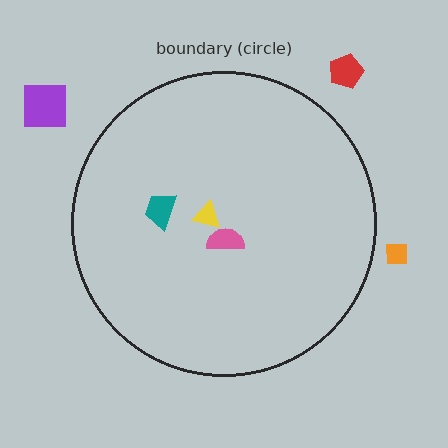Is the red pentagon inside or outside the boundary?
Outside.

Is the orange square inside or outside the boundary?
Outside.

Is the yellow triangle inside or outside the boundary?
Inside.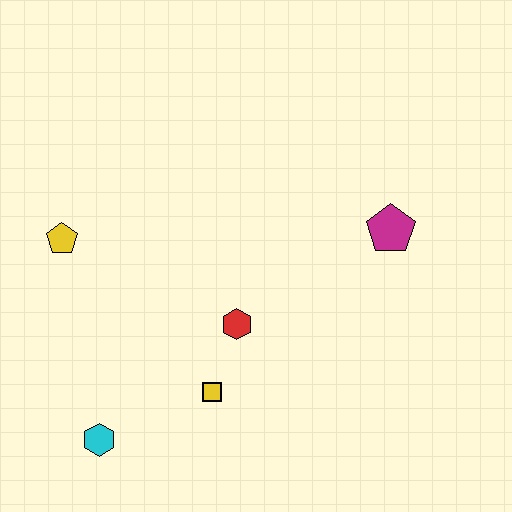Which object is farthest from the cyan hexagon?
The magenta pentagon is farthest from the cyan hexagon.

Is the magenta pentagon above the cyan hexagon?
Yes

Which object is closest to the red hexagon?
The yellow square is closest to the red hexagon.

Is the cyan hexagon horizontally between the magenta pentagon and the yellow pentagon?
Yes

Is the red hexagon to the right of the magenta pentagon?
No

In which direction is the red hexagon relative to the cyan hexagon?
The red hexagon is to the right of the cyan hexagon.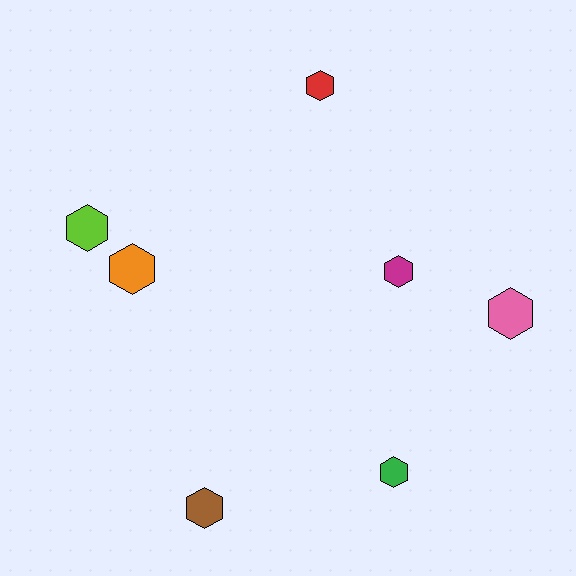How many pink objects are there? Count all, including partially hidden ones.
There is 1 pink object.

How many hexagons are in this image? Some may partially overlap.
There are 7 hexagons.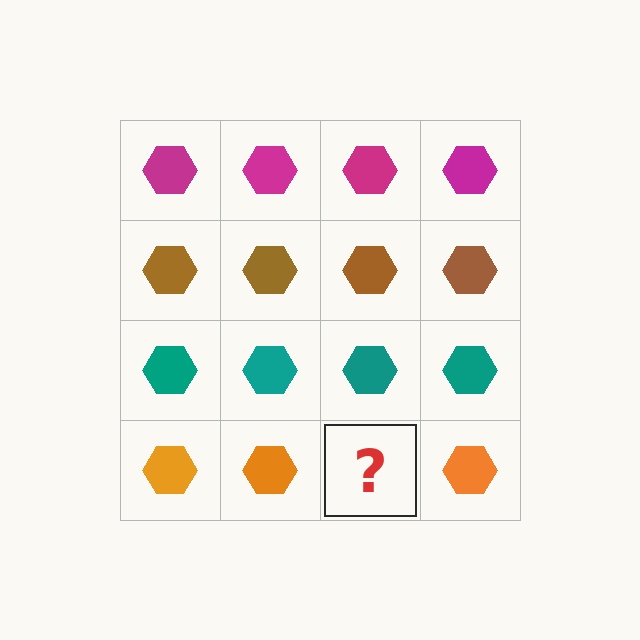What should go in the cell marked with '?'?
The missing cell should contain an orange hexagon.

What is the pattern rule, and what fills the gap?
The rule is that each row has a consistent color. The gap should be filled with an orange hexagon.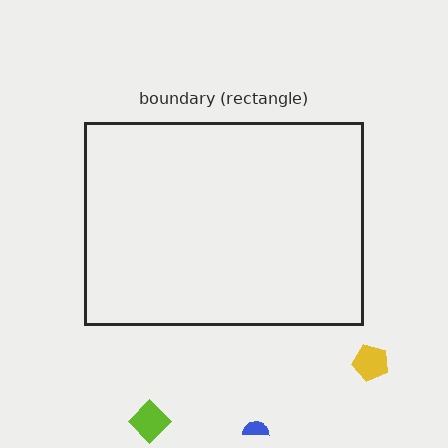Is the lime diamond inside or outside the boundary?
Outside.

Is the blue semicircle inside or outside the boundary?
Outside.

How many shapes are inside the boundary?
0 inside, 3 outside.